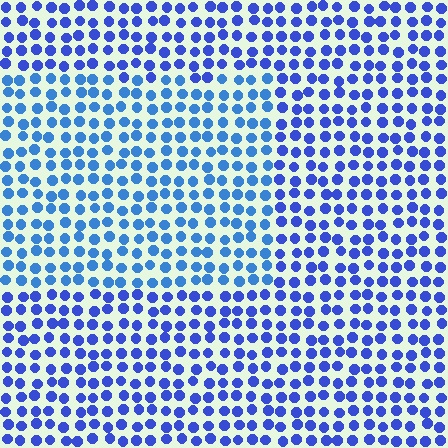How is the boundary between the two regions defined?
The boundary is defined purely by a slight shift in hue (about 21 degrees). Spacing, size, and orientation are identical on both sides.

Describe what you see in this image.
The image is filled with small blue elements in a uniform arrangement. A rectangle-shaped region is visible where the elements are tinted to a slightly different hue, forming a subtle color boundary.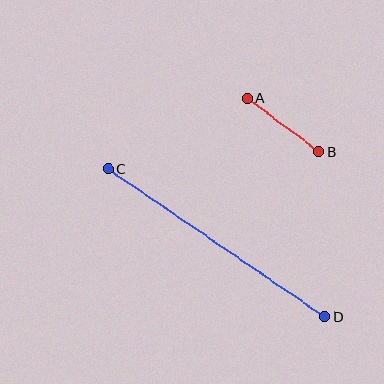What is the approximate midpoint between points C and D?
The midpoint is at approximately (216, 243) pixels.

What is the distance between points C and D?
The distance is approximately 263 pixels.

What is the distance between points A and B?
The distance is approximately 90 pixels.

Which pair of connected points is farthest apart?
Points C and D are farthest apart.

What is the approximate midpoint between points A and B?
The midpoint is at approximately (283, 125) pixels.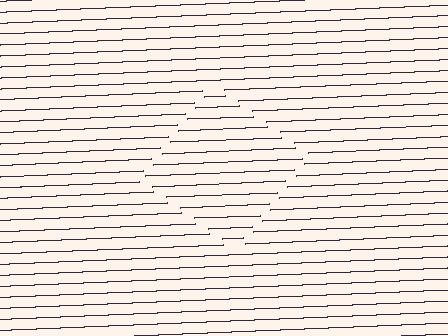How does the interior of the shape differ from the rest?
The interior of the shape contains the same grating, shifted by half a period — the contour is defined by the phase discontinuity where line-ends from the inner and outer gratings abut.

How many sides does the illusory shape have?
4 sides — the line-ends trace a square.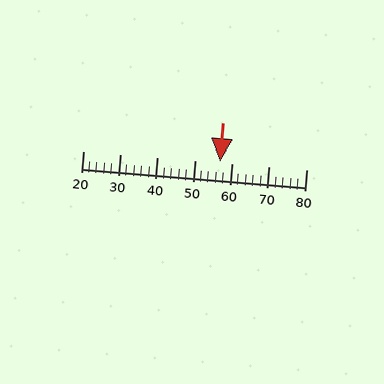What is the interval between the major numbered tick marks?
The major tick marks are spaced 10 units apart.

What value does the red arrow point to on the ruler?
The red arrow points to approximately 57.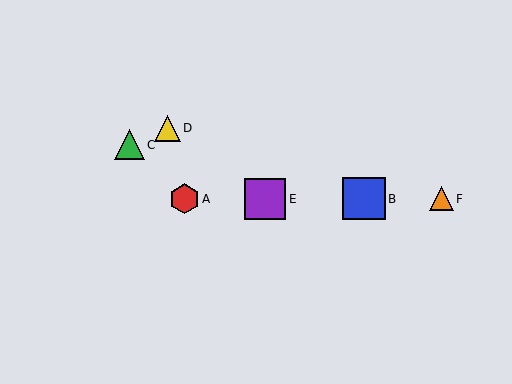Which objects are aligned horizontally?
Objects A, B, E, F are aligned horizontally.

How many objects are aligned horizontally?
4 objects (A, B, E, F) are aligned horizontally.